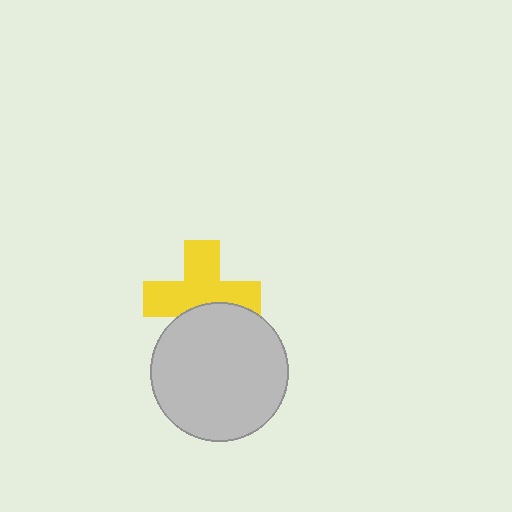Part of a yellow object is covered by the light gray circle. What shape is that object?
It is a cross.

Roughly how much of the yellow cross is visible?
Most of it is visible (roughly 67%).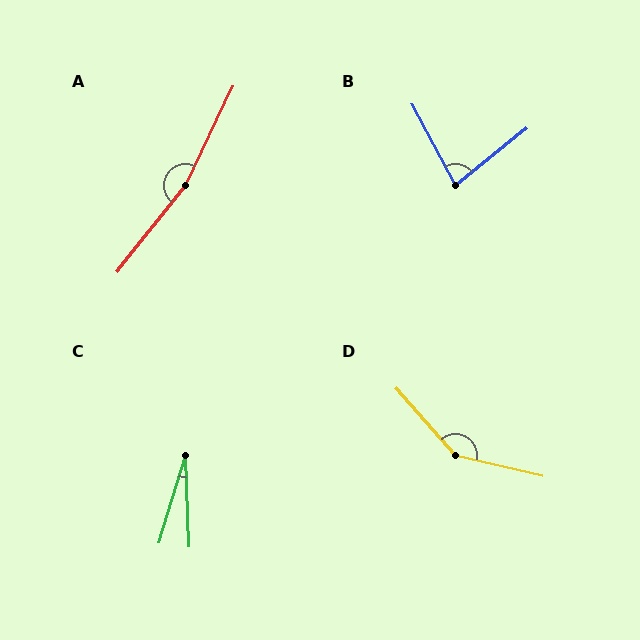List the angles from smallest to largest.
C (19°), B (79°), D (145°), A (167°).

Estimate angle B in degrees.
Approximately 79 degrees.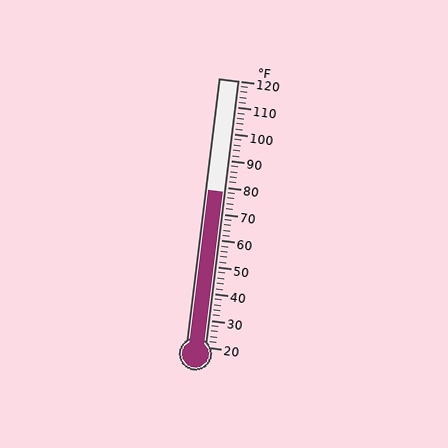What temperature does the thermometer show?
The thermometer shows approximately 78°F.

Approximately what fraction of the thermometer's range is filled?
The thermometer is filled to approximately 60% of its range.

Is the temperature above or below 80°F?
The temperature is below 80°F.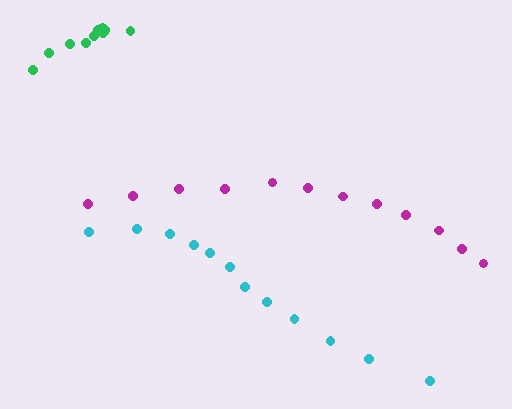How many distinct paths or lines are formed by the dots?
There are 3 distinct paths.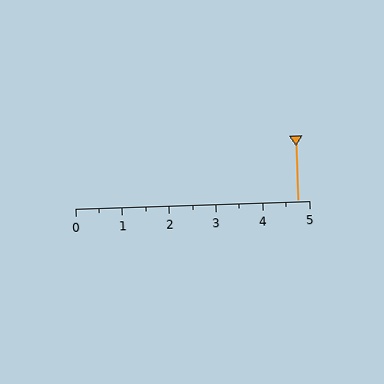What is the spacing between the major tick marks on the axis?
The major ticks are spaced 1 apart.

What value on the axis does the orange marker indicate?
The marker indicates approximately 4.8.